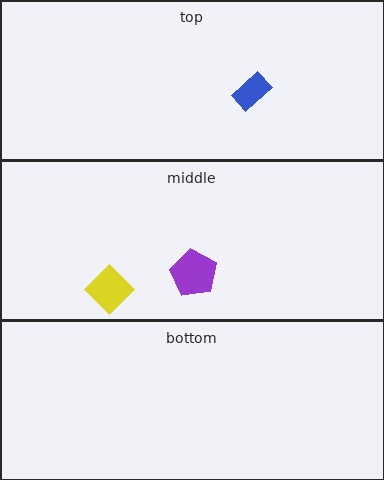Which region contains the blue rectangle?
The top region.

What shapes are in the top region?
The blue rectangle.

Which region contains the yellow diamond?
The middle region.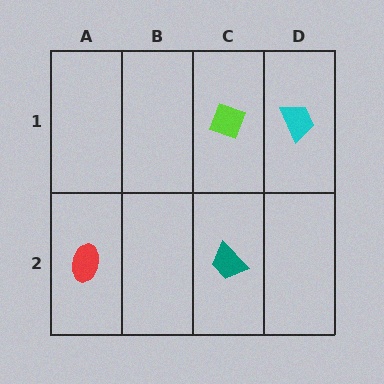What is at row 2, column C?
A teal trapezoid.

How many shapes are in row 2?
2 shapes.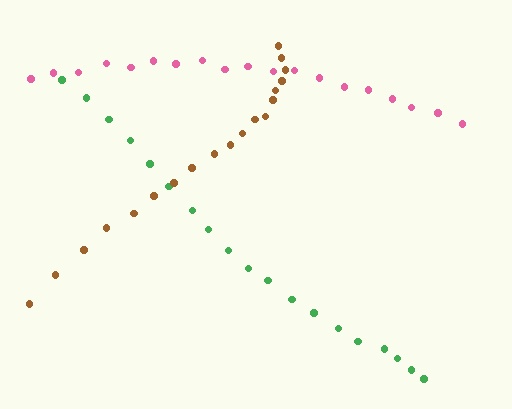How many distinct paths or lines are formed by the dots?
There are 3 distinct paths.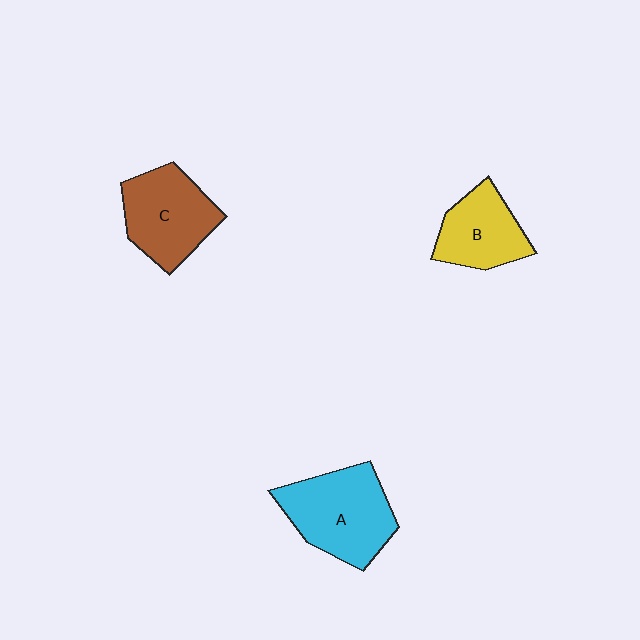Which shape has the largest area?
Shape A (cyan).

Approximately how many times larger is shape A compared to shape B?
Approximately 1.4 times.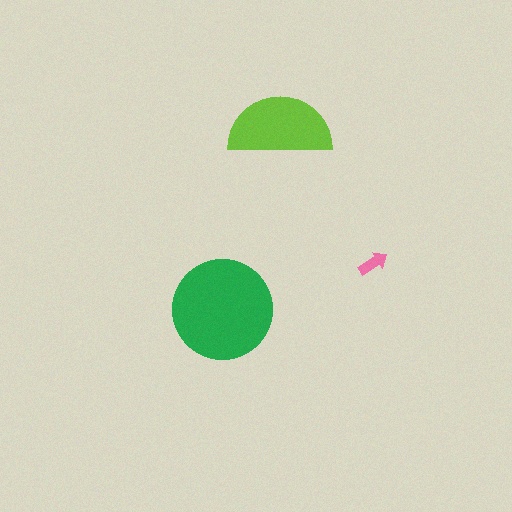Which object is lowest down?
The green circle is bottommost.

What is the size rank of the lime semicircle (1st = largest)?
2nd.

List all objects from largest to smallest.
The green circle, the lime semicircle, the pink arrow.